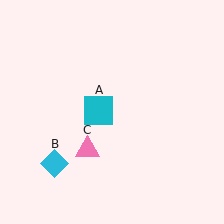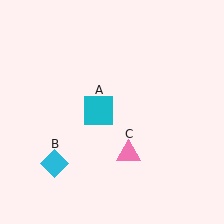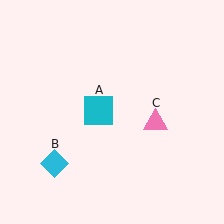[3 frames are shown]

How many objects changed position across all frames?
1 object changed position: pink triangle (object C).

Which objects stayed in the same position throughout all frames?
Cyan square (object A) and cyan diamond (object B) remained stationary.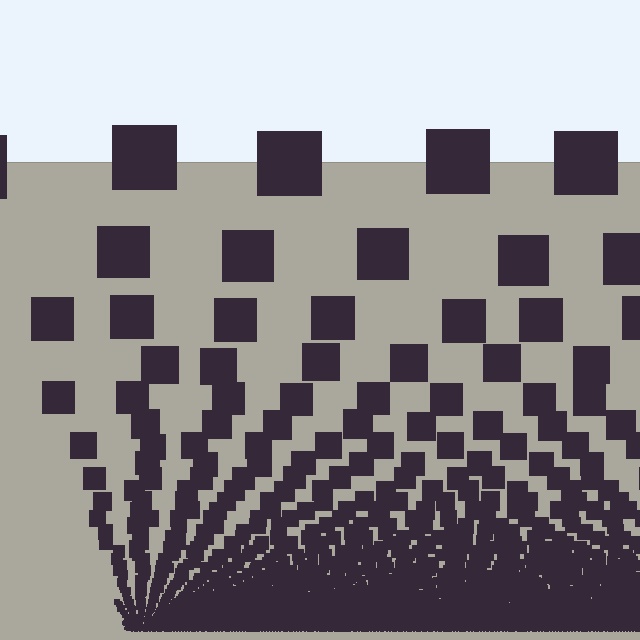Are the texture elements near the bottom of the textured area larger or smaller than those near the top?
Smaller. The gradient is inverted — elements near the bottom are smaller and denser.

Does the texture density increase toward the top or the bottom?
Density increases toward the bottom.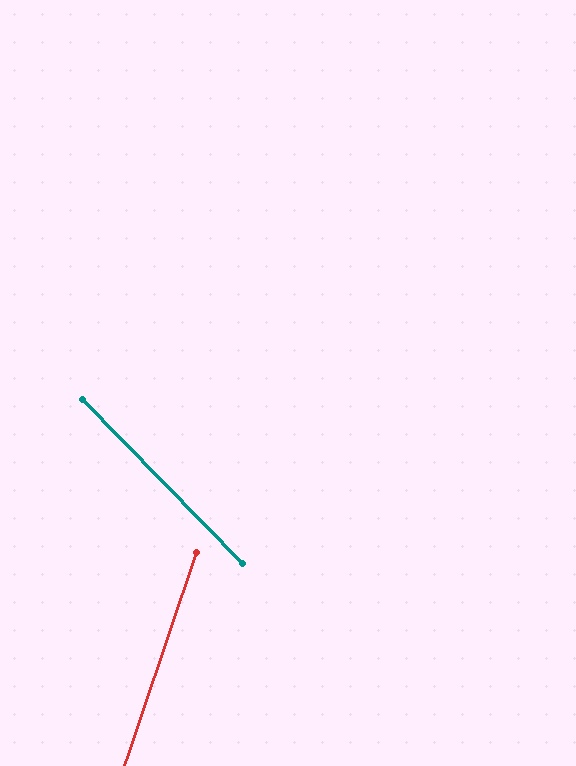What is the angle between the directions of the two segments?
Approximately 63 degrees.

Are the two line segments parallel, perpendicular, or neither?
Neither parallel nor perpendicular — they differ by about 63°.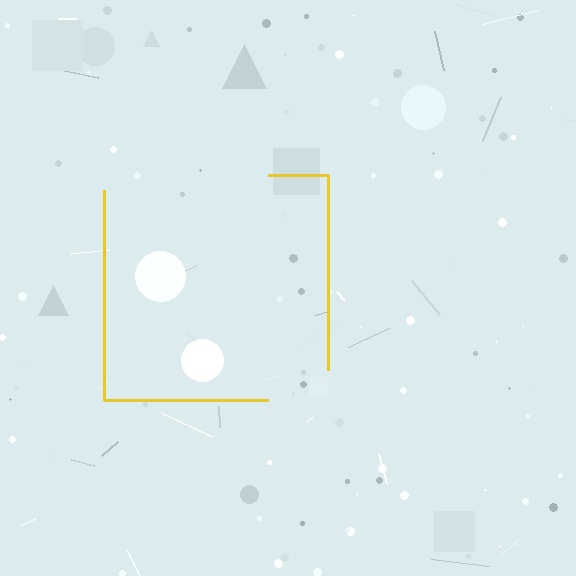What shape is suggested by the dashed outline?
The dashed outline suggests a square.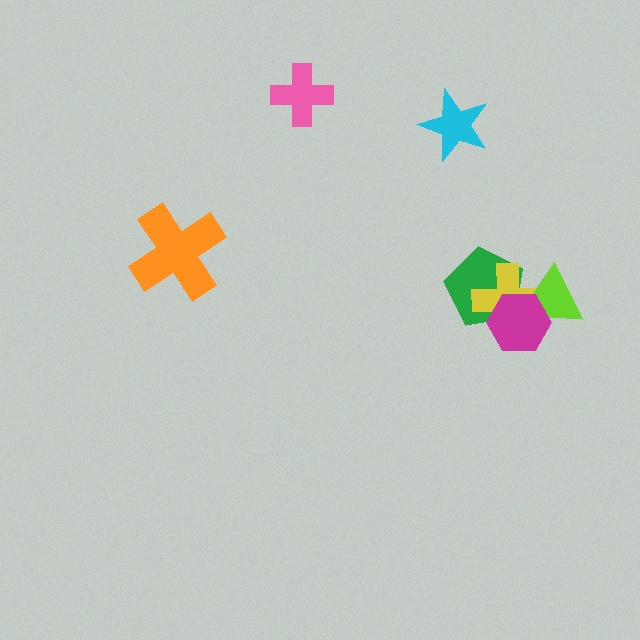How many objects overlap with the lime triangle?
3 objects overlap with the lime triangle.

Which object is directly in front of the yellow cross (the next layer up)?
The lime triangle is directly in front of the yellow cross.